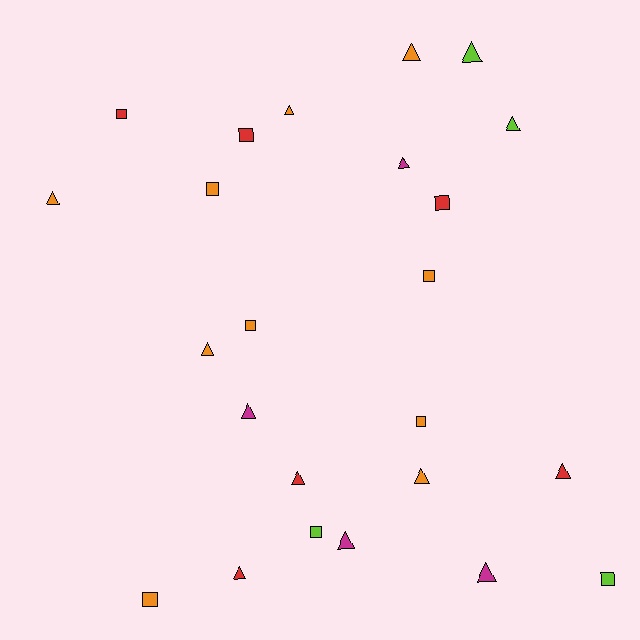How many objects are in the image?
There are 24 objects.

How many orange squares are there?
There are 5 orange squares.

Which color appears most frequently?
Orange, with 10 objects.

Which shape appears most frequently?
Triangle, with 14 objects.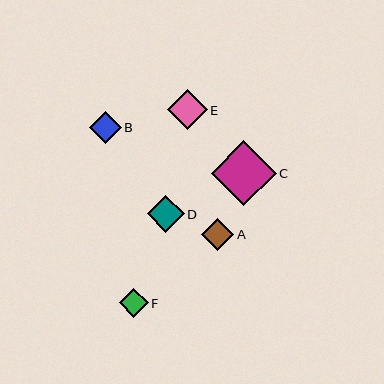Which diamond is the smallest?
Diamond F is the smallest with a size of approximately 29 pixels.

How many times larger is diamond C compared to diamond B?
Diamond C is approximately 2.0 times the size of diamond B.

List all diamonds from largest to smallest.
From largest to smallest: C, E, D, A, B, F.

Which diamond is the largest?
Diamond C is the largest with a size of approximately 65 pixels.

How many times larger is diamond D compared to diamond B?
Diamond D is approximately 1.2 times the size of diamond B.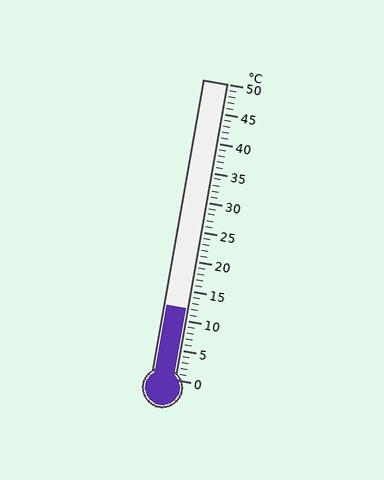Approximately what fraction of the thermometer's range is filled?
The thermometer is filled to approximately 25% of its range.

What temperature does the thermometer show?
The thermometer shows approximately 12°C.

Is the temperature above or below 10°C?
The temperature is above 10°C.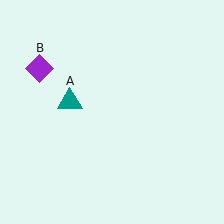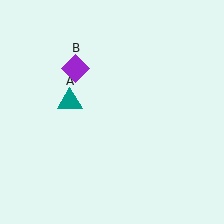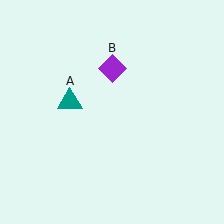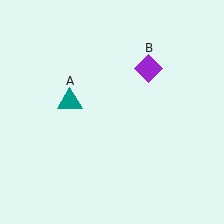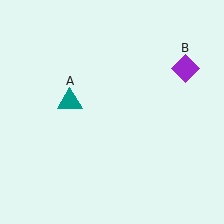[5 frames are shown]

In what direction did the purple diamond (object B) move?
The purple diamond (object B) moved right.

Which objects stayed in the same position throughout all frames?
Teal triangle (object A) remained stationary.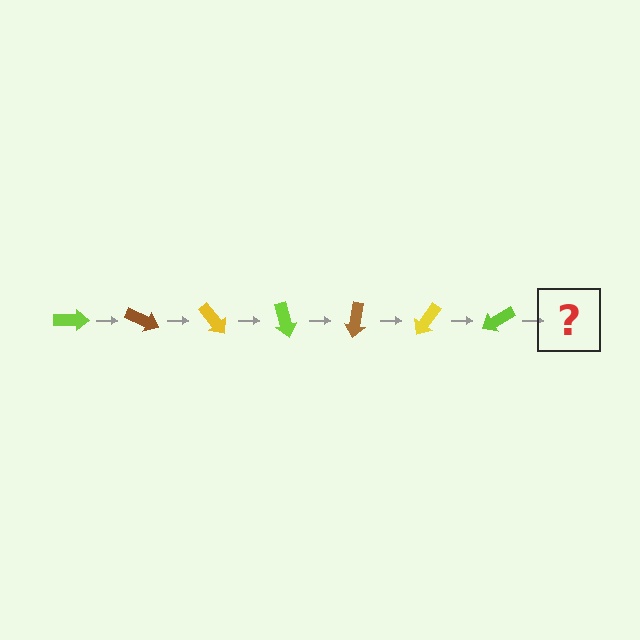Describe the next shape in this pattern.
It should be a brown arrow, rotated 175 degrees from the start.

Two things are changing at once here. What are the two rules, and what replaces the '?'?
The two rules are that it rotates 25 degrees each step and the color cycles through lime, brown, and yellow. The '?' should be a brown arrow, rotated 175 degrees from the start.